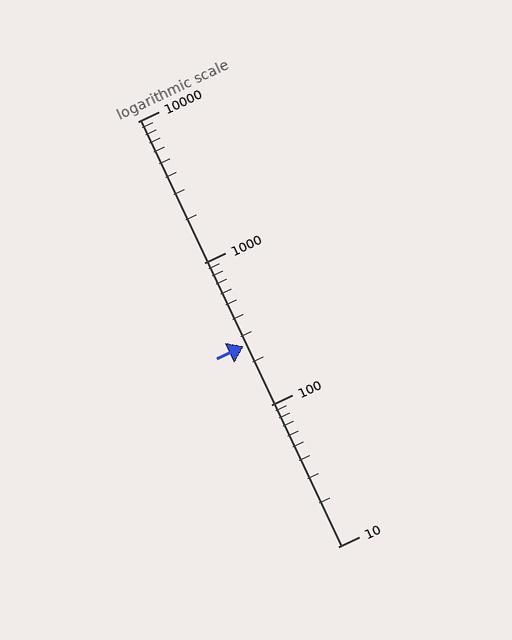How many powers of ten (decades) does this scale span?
The scale spans 3 decades, from 10 to 10000.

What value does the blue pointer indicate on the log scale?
The pointer indicates approximately 260.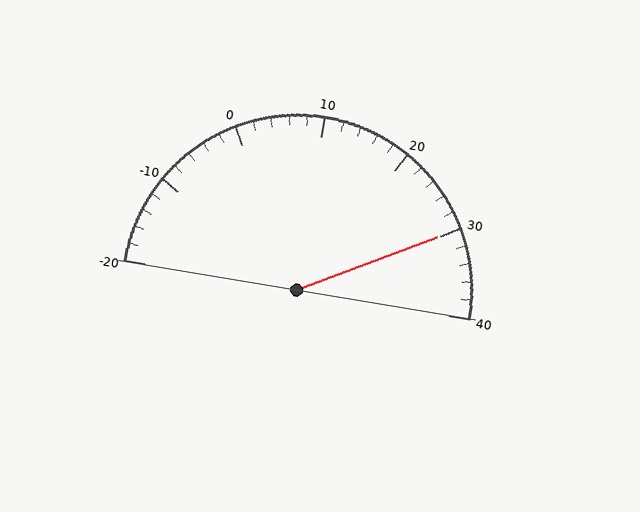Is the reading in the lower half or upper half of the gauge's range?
The reading is in the upper half of the range (-20 to 40).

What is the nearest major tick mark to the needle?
The nearest major tick mark is 30.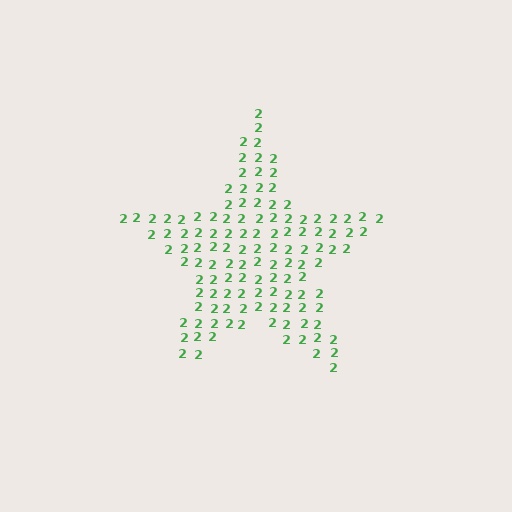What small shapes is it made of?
It is made of small digit 2's.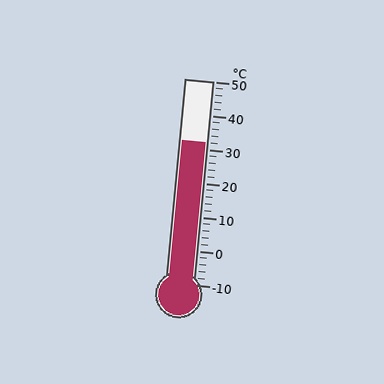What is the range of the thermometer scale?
The thermometer scale ranges from -10°C to 50°C.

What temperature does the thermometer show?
The thermometer shows approximately 32°C.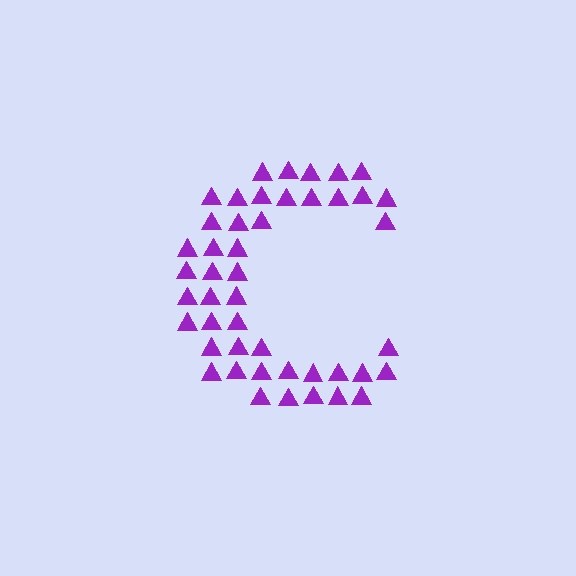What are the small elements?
The small elements are triangles.